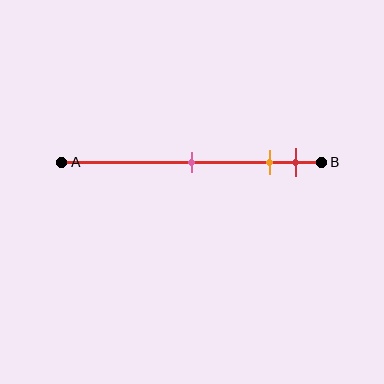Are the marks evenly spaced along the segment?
No, the marks are not evenly spaced.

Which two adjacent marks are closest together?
The orange and red marks are the closest adjacent pair.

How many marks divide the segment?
There are 3 marks dividing the segment.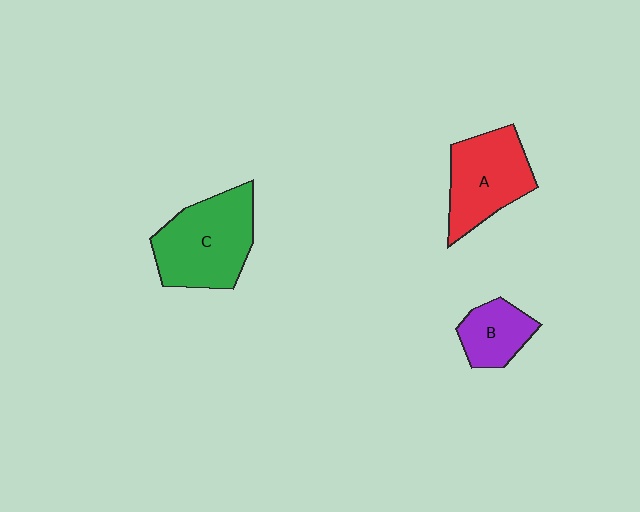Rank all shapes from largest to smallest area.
From largest to smallest: C (green), A (red), B (purple).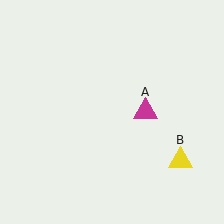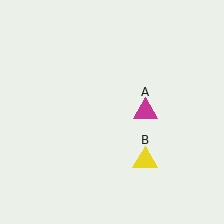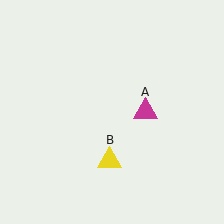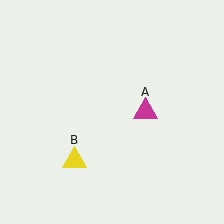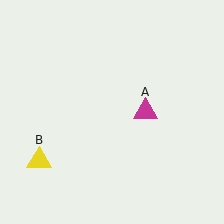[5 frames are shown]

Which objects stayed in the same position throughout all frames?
Magenta triangle (object A) remained stationary.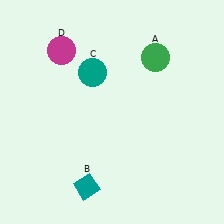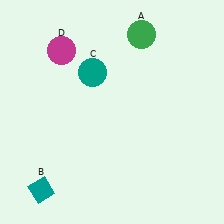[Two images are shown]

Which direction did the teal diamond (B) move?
The teal diamond (B) moved left.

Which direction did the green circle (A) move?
The green circle (A) moved up.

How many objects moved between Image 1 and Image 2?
2 objects moved between the two images.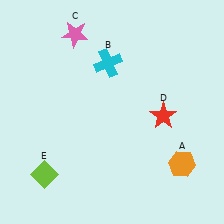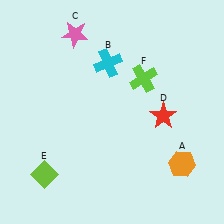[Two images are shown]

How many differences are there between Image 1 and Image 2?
There is 1 difference between the two images.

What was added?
A lime cross (F) was added in Image 2.